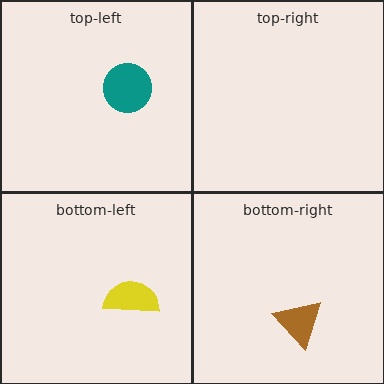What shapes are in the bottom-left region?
The yellow semicircle.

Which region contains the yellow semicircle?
The bottom-left region.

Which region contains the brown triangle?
The bottom-right region.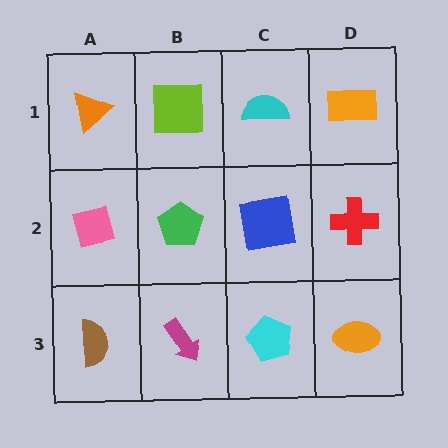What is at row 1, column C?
A cyan semicircle.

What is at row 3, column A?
A brown semicircle.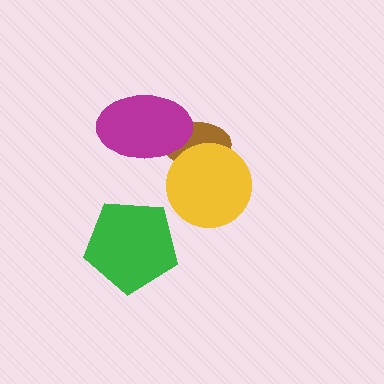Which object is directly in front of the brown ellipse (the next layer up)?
The yellow circle is directly in front of the brown ellipse.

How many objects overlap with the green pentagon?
0 objects overlap with the green pentagon.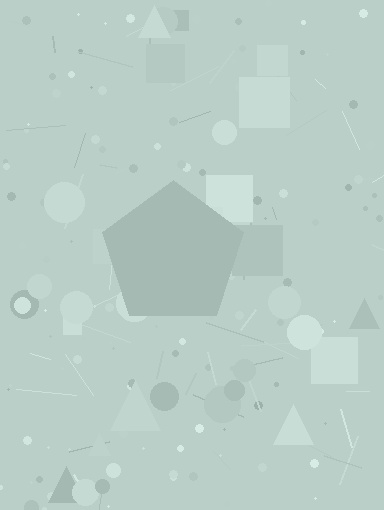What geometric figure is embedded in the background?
A pentagon is embedded in the background.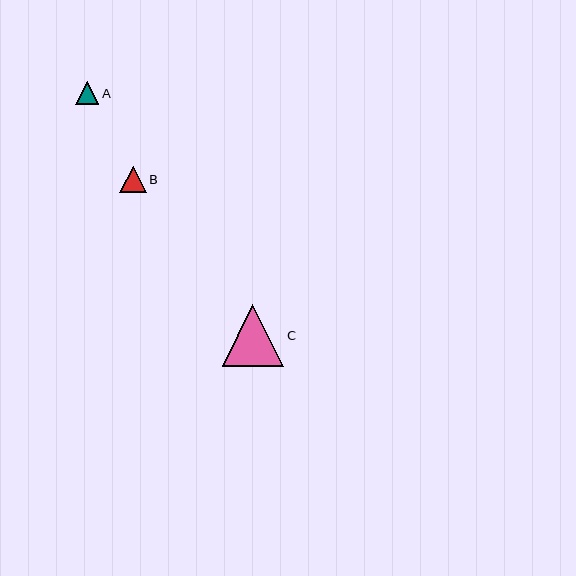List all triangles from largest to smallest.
From largest to smallest: C, B, A.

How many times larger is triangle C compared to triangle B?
Triangle C is approximately 2.3 times the size of triangle B.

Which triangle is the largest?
Triangle C is the largest with a size of approximately 62 pixels.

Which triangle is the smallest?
Triangle A is the smallest with a size of approximately 23 pixels.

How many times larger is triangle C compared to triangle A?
Triangle C is approximately 2.7 times the size of triangle A.